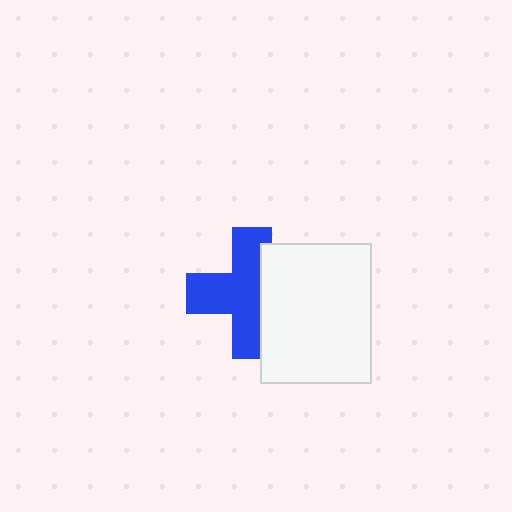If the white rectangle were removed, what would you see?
You would see the complete blue cross.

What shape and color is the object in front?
The object in front is a white rectangle.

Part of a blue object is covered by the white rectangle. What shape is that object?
It is a cross.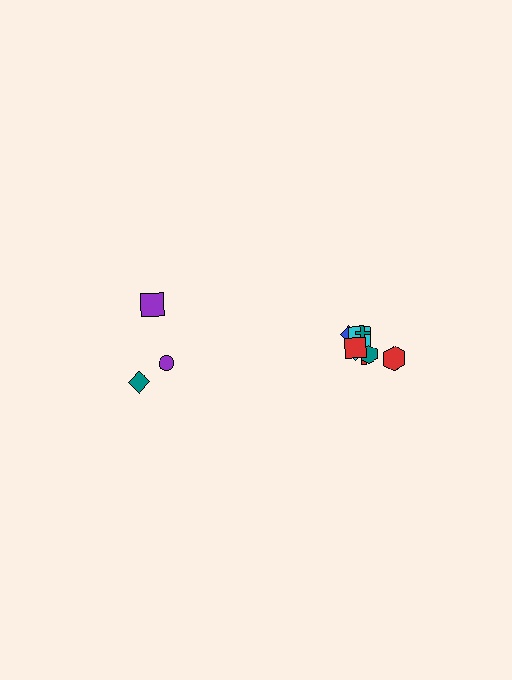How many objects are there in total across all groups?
There are 11 objects.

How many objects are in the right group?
There are 8 objects.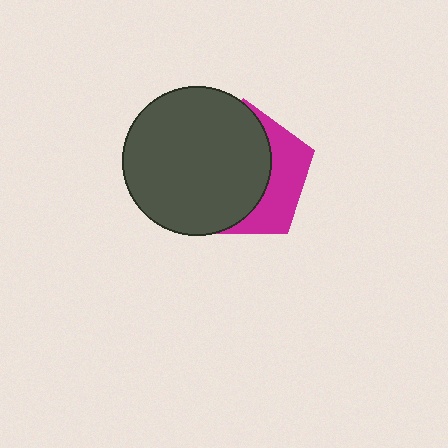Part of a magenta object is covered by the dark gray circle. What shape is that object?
It is a pentagon.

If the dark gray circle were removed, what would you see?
You would see the complete magenta pentagon.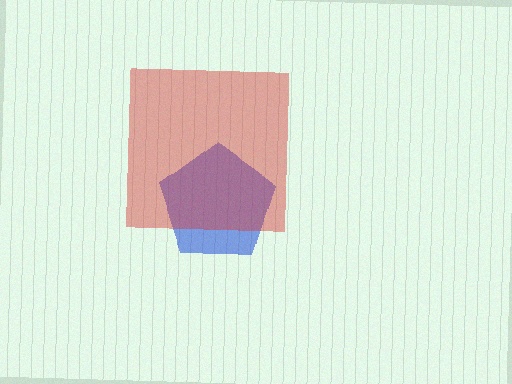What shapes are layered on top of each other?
The layered shapes are: a blue pentagon, a red square.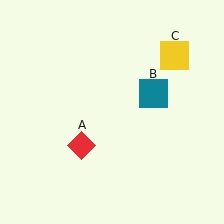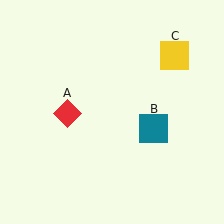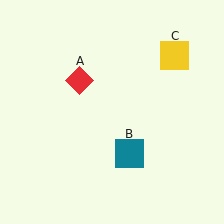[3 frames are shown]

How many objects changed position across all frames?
2 objects changed position: red diamond (object A), teal square (object B).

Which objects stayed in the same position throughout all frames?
Yellow square (object C) remained stationary.